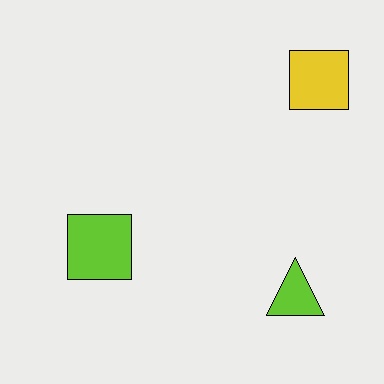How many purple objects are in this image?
There are no purple objects.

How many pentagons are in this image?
There are no pentagons.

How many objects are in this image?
There are 3 objects.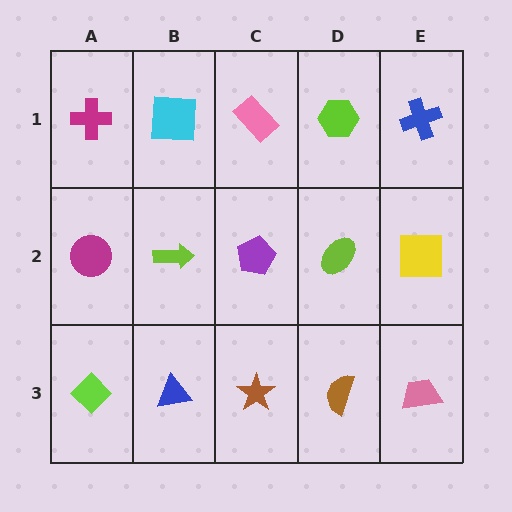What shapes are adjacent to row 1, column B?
A lime arrow (row 2, column B), a magenta cross (row 1, column A), a pink rectangle (row 1, column C).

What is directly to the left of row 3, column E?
A brown semicircle.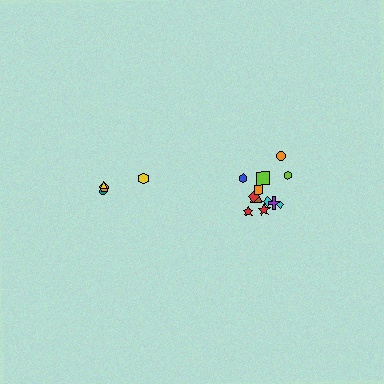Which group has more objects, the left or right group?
The right group.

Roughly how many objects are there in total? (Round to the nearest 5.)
Roughly 15 objects in total.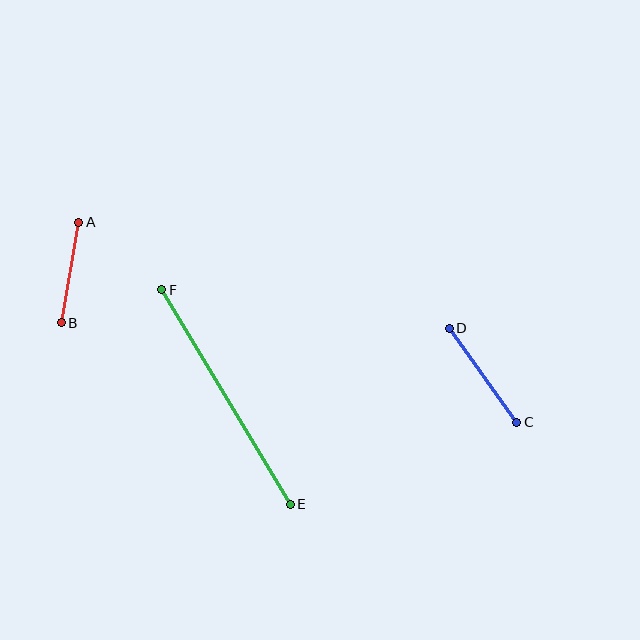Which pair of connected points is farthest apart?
Points E and F are farthest apart.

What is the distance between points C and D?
The distance is approximately 116 pixels.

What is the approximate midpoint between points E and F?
The midpoint is at approximately (226, 397) pixels.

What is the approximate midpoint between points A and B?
The midpoint is at approximately (70, 273) pixels.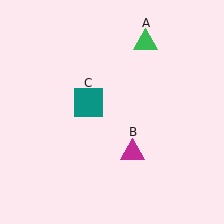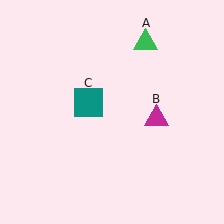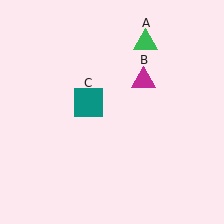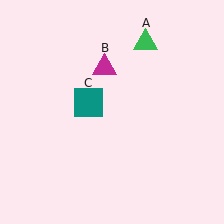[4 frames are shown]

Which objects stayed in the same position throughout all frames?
Green triangle (object A) and teal square (object C) remained stationary.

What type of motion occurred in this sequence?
The magenta triangle (object B) rotated counterclockwise around the center of the scene.